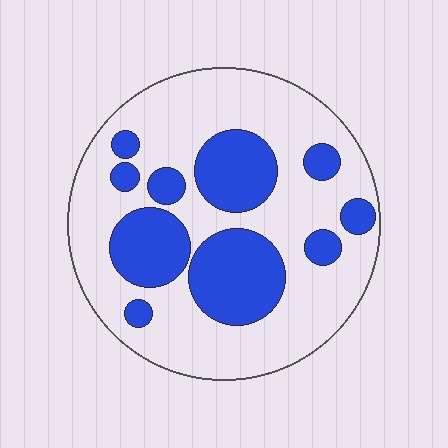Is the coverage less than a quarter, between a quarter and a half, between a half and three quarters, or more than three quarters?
Between a quarter and a half.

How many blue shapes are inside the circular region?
10.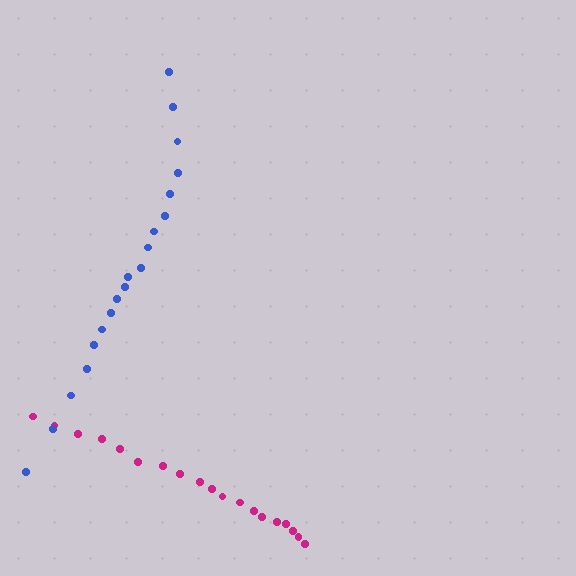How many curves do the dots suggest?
There are 2 distinct paths.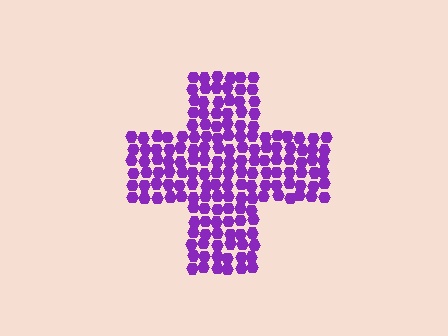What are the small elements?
The small elements are hexagons.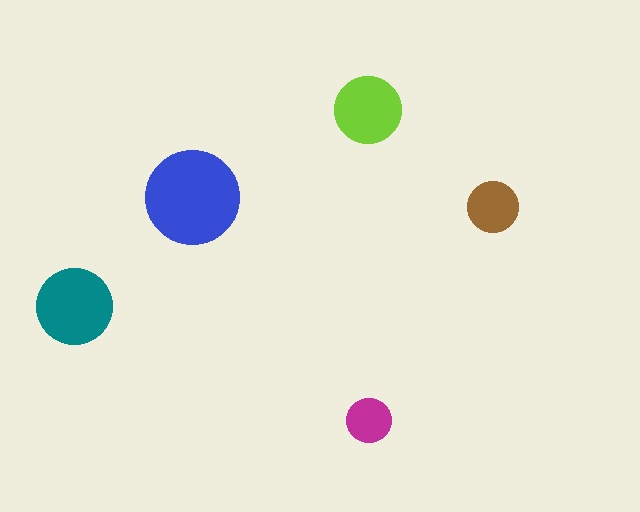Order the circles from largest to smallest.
the blue one, the teal one, the lime one, the brown one, the magenta one.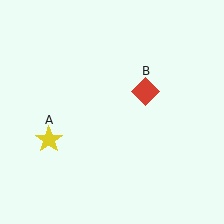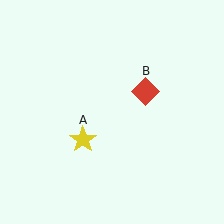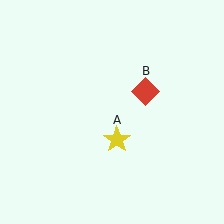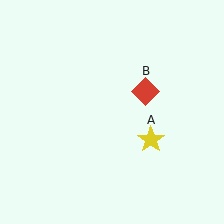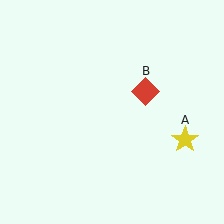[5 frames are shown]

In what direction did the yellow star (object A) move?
The yellow star (object A) moved right.